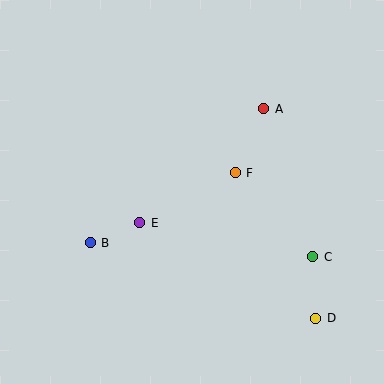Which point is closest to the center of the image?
Point F at (235, 173) is closest to the center.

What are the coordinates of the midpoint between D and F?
The midpoint between D and F is at (275, 246).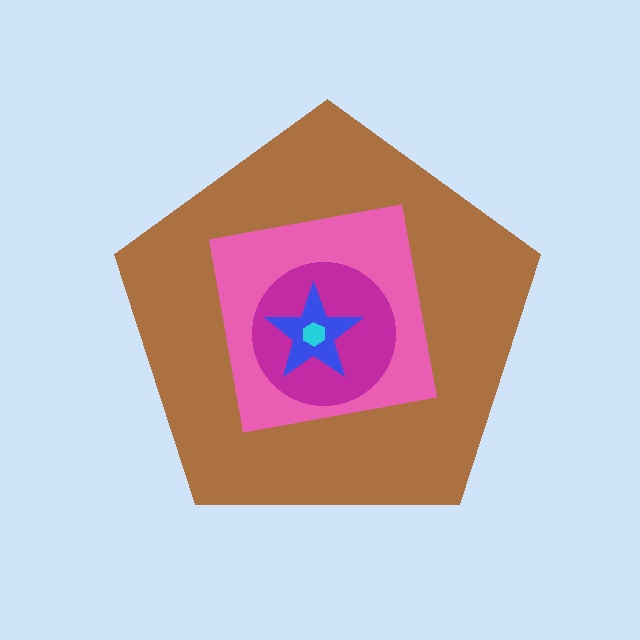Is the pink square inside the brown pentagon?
Yes.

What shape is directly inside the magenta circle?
The blue star.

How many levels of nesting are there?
5.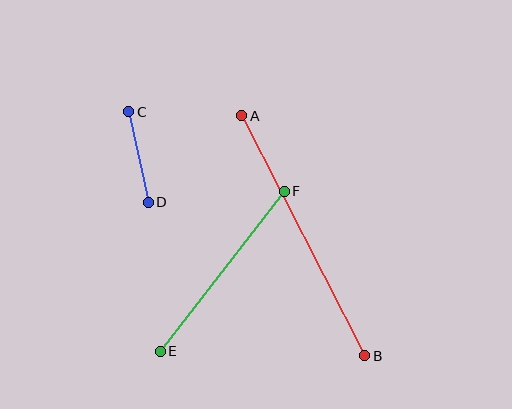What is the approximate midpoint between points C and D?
The midpoint is at approximately (139, 157) pixels.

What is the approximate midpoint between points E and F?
The midpoint is at approximately (222, 271) pixels.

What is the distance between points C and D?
The distance is approximately 92 pixels.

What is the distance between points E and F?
The distance is approximately 203 pixels.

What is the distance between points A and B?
The distance is approximately 270 pixels.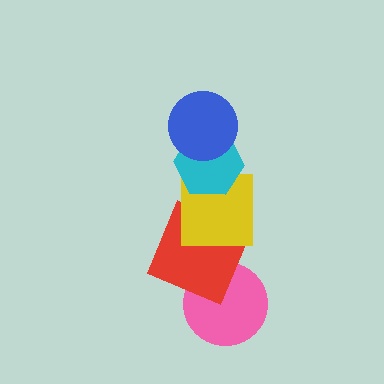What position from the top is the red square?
The red square is 4th from the top.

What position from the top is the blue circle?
The blue circle is 1st from the top.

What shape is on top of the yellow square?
The cyan hexagon is on top of the yellow square.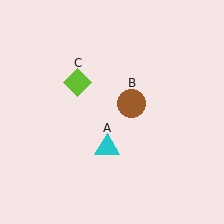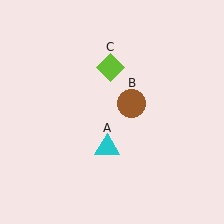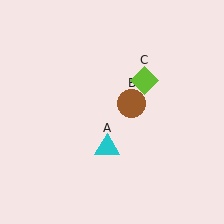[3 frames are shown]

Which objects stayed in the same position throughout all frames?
Cyan triangle (object A) and brown circle (object B) remained stationary.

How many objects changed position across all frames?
1 object changed position: lime diamond (object C).